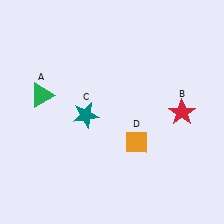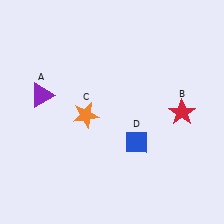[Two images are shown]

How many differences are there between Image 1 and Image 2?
There are 3 differences between the two images.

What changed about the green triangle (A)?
In Image 1, A is green. In Image 2, it changed to purple.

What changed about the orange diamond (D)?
In Image 1, D is orange. In Image 2, it changed to blue.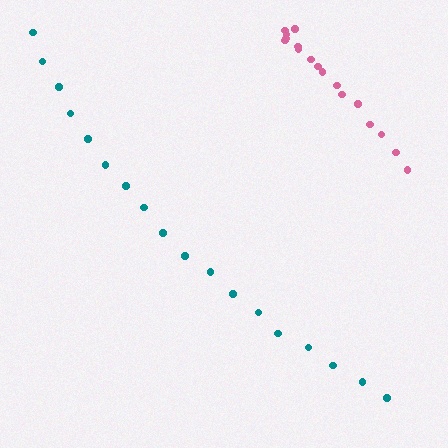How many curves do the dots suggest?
There are 2 distinct paths.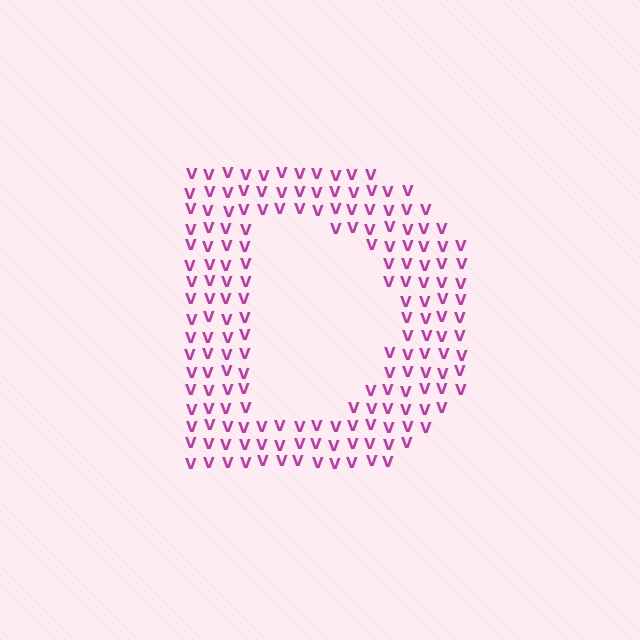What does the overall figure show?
The overall figure shows the letter D.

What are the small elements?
The small elements are letter V's.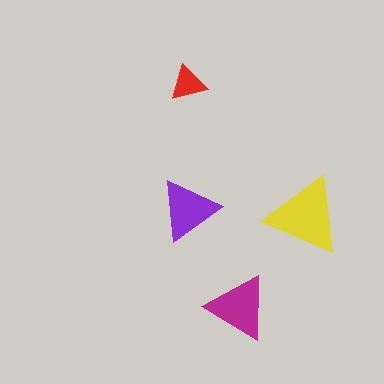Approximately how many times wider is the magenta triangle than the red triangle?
About 2 times wider.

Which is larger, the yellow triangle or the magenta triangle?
The yellow one.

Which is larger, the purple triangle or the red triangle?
The purple one.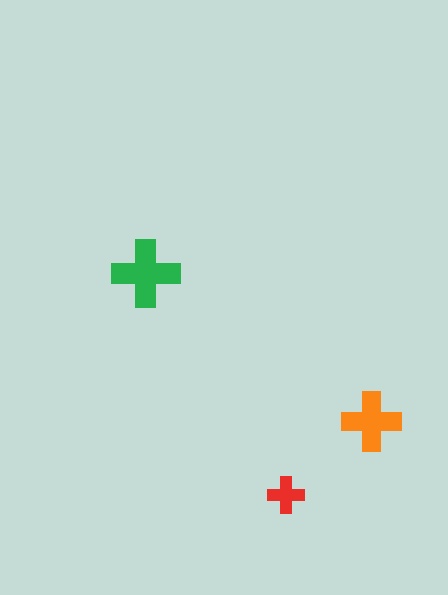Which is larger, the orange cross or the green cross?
The green one.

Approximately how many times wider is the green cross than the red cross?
About 2 times wider.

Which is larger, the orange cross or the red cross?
The orange one.